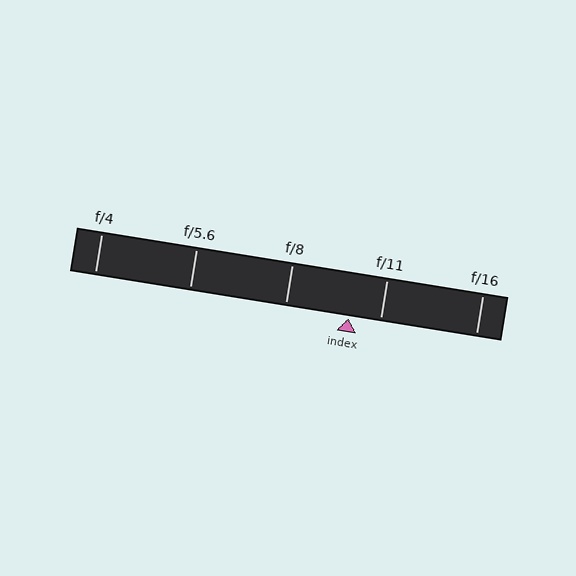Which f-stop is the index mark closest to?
The index mark is closest to f/11.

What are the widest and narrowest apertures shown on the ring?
The widest aperture shown is f/4 and the narrowest is f/16.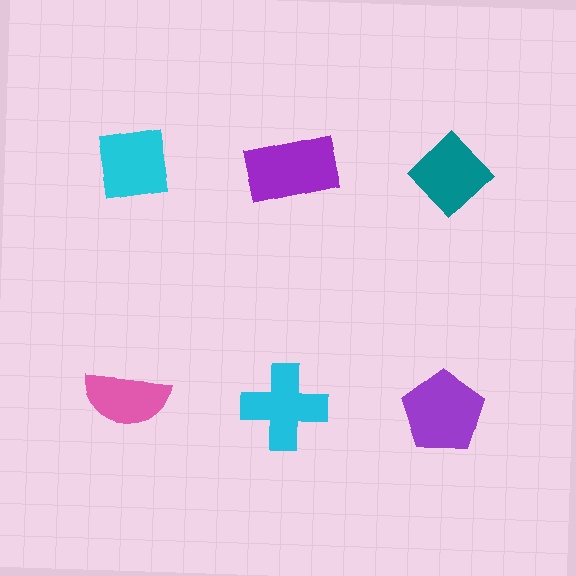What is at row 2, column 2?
A cyan cross.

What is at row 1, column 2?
A purple rectangle.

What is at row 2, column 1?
A pink semicircle.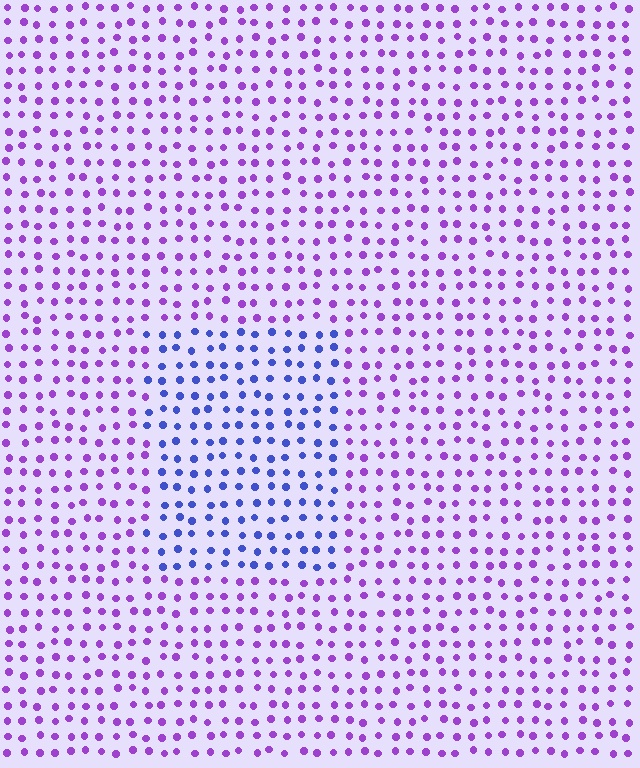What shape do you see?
I see a rectangle.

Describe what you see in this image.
The image is filled with small purple elements in a uniform arrangement. A rectangle-shaped region is visible where the elements are tinted to a slightly different hue, forming a subtle color boundary.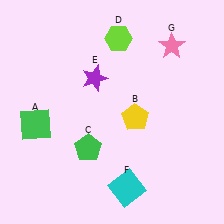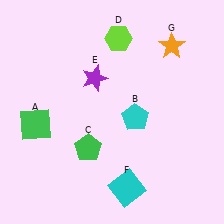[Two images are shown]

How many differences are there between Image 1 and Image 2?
There are 2 differences between the two images.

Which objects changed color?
B changed from yellow to cyan. G changed from pink to orange.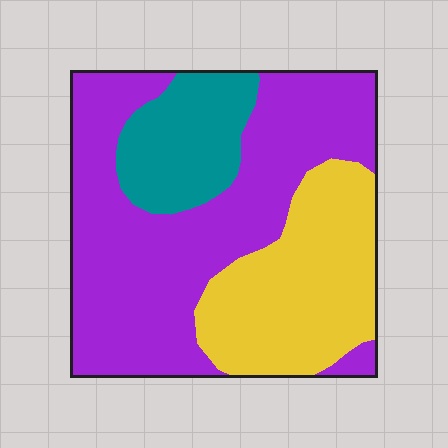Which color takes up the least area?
Teal, at roughly 15%.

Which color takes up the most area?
Purple, at roughly 55%.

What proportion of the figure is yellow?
Yellow covers 29% of the figure.